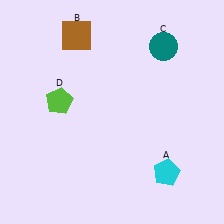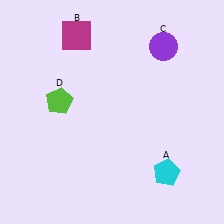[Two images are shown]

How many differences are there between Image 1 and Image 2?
There are 2 differences between the two images.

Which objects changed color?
B changed from brown to magenta. C changed from teal to purple.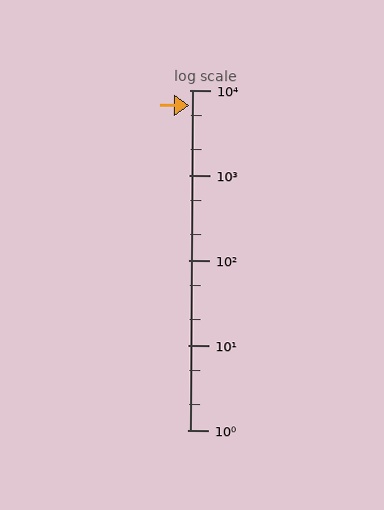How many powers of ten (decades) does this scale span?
The scale spans 4 decades, from 1 to 10000.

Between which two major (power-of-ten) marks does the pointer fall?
The pointer is between 1000 and 10000.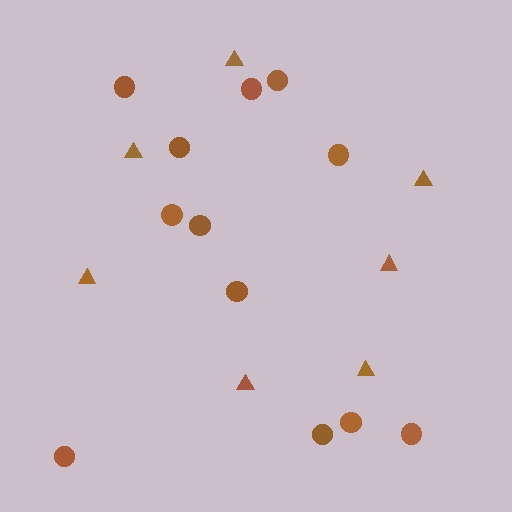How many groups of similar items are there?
There are 2 groups: one group of triangles (7) and one group of circles (12).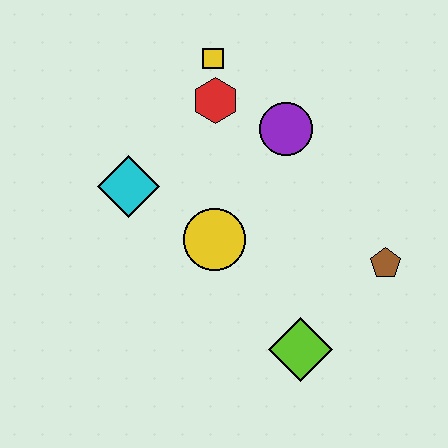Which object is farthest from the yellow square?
The lime diamond is farthest from the yellow square.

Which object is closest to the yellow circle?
The cyan diamond is closest to the yellow circle.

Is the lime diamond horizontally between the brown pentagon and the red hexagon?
Yes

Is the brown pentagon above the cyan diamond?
No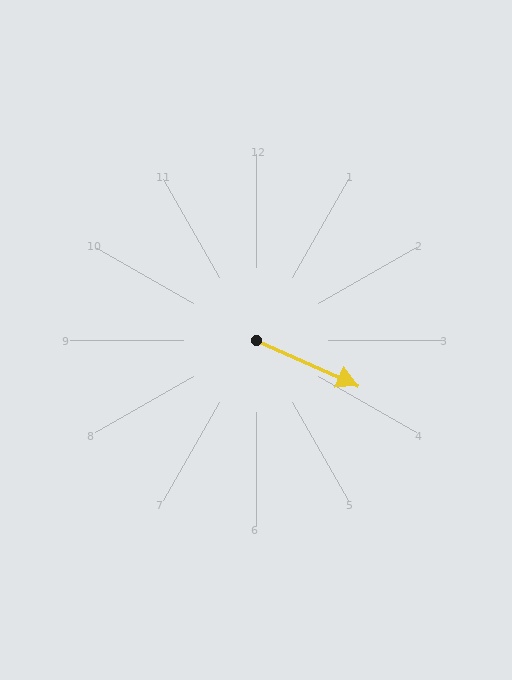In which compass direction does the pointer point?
Southeast.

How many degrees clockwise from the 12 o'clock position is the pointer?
Approximately 114 degrees.